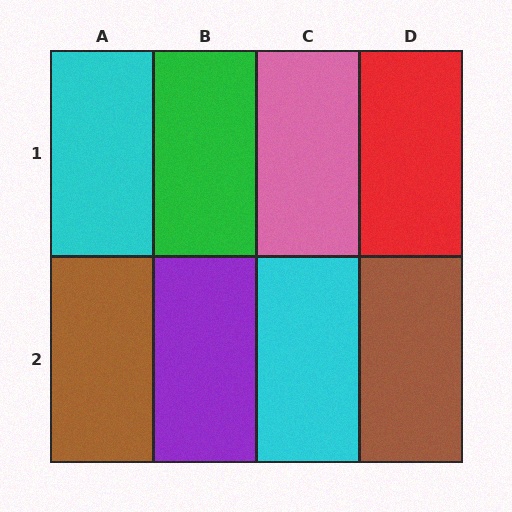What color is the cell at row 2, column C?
Cyan.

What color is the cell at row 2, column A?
Brown.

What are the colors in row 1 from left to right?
Cyan, green, pink, red.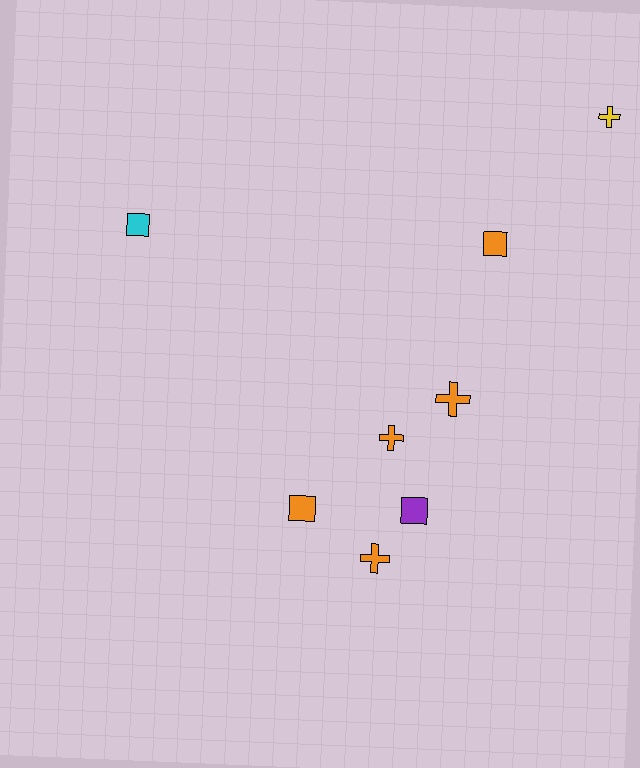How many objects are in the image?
There are 8 objects.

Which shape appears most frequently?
Square, with 4 objects.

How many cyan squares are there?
There is 1 cyan square.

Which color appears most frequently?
Orange, with 5 objects.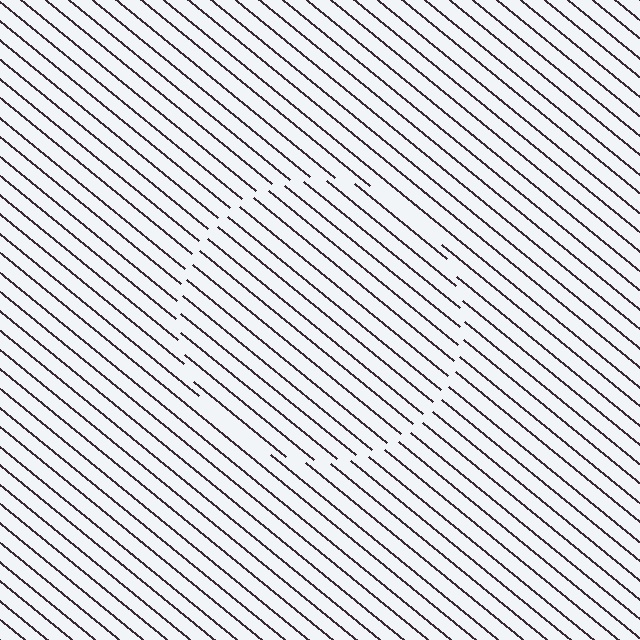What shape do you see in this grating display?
An illusory circle. The interior of the shape contains the same grating, shifted by half a period — the contour is defined by the phase discontinuity where line-ends from the inner and outer gratings abut.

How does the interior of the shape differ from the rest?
The interior of the shape contains the same grating, shifted by half a period — the contour is defined by the phase discontinuity where line-ends from the inner and outer gratings abut.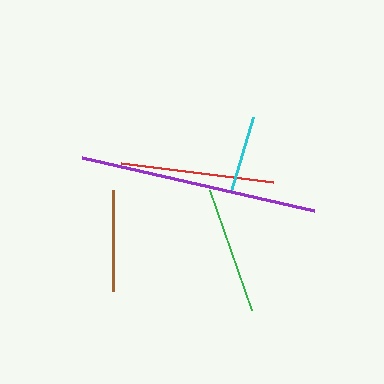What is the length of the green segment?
The green segment is approximately 127 pixels long.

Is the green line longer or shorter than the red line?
The red line is longer than the green line.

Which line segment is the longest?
The purple line is the longest at approximately 238 pixels.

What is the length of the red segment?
The red segment is approximately 154 pixels long.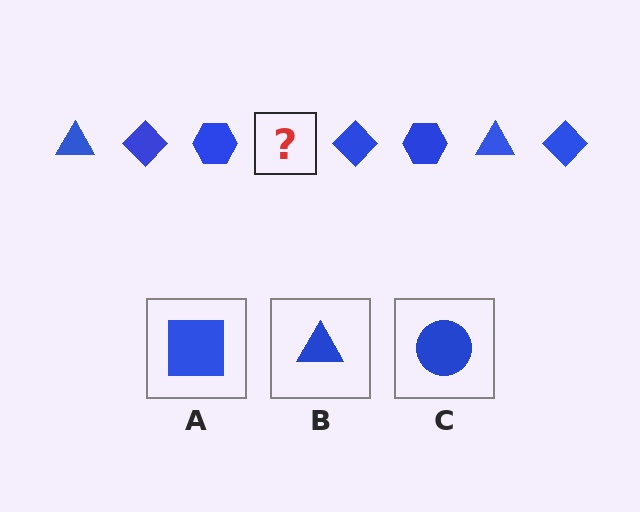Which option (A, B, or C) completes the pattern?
B.